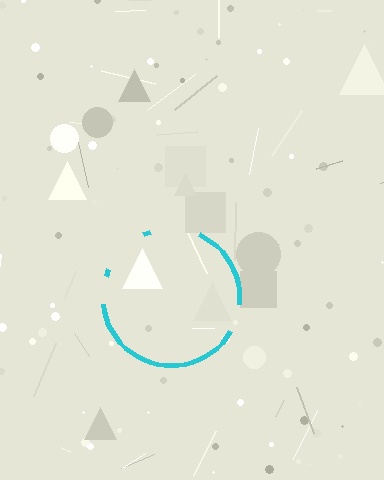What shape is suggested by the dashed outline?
The dashed outline suggests a circle.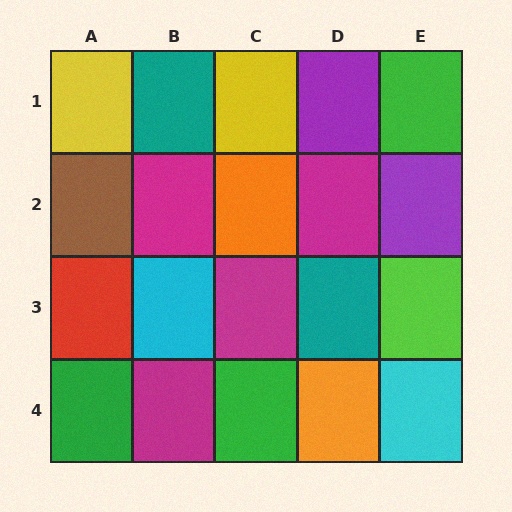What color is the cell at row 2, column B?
Magenta.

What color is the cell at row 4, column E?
Cyan.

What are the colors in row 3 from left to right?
Red, cyan, magenta, teal, lime.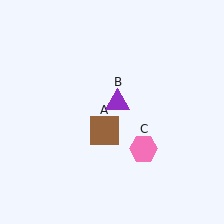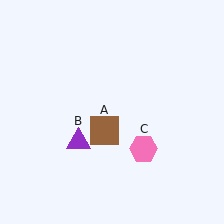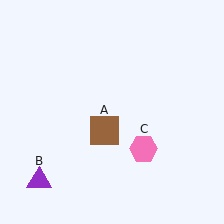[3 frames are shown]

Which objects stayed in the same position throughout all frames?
Brown square (object A) and pink hexagon (object C) remained stationary.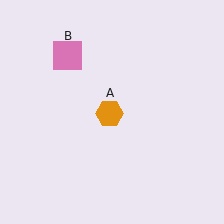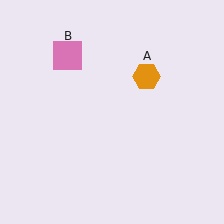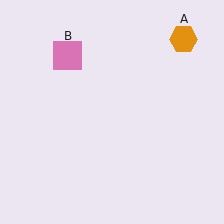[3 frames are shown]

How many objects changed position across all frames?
1 object changed position: orange hexagon (object A).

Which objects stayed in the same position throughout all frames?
Pink square (object B) remained stationary.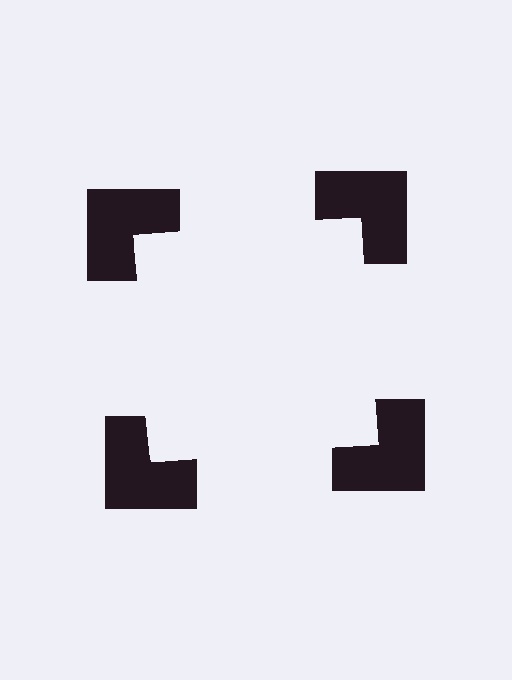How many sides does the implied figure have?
4 sides.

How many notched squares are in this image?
There are 4 — one at each vertex of the illusory square.